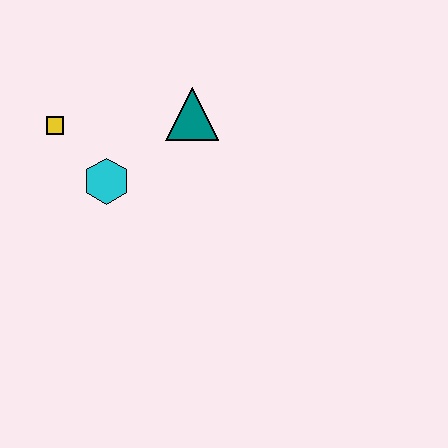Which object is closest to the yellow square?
The cyan hexagon is closest to the yellow square.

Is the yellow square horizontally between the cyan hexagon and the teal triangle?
No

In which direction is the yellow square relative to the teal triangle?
The yellow square is to the left of the teal triangle.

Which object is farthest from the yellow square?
The teal triangle is farthest from the yellow square.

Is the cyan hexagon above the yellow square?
No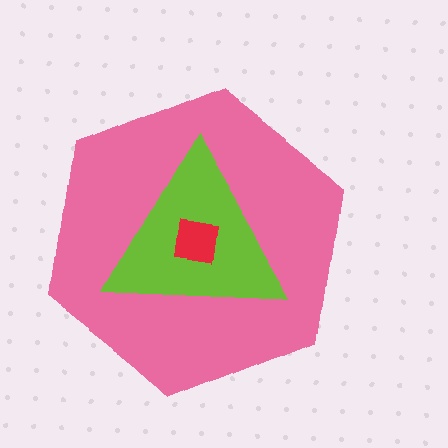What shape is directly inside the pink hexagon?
The lime triangle.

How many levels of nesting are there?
3.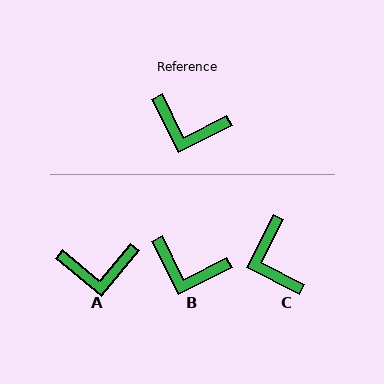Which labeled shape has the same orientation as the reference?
B.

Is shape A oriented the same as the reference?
No, it is off by about 24 degrees.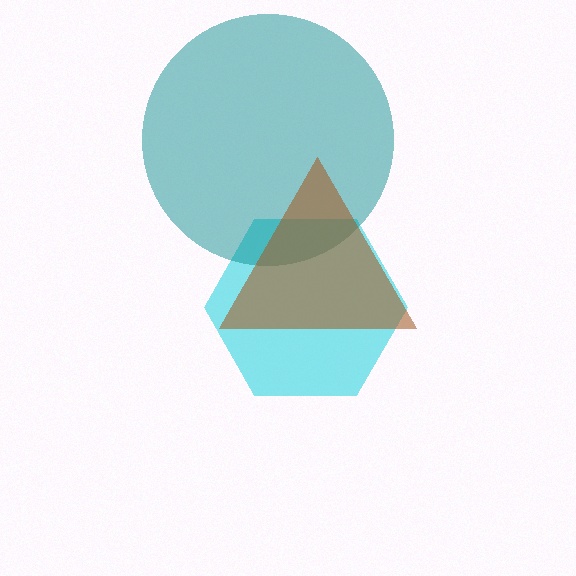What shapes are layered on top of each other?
The layered shapes are: a cyan hexagon, a teal circle, a brown triangle.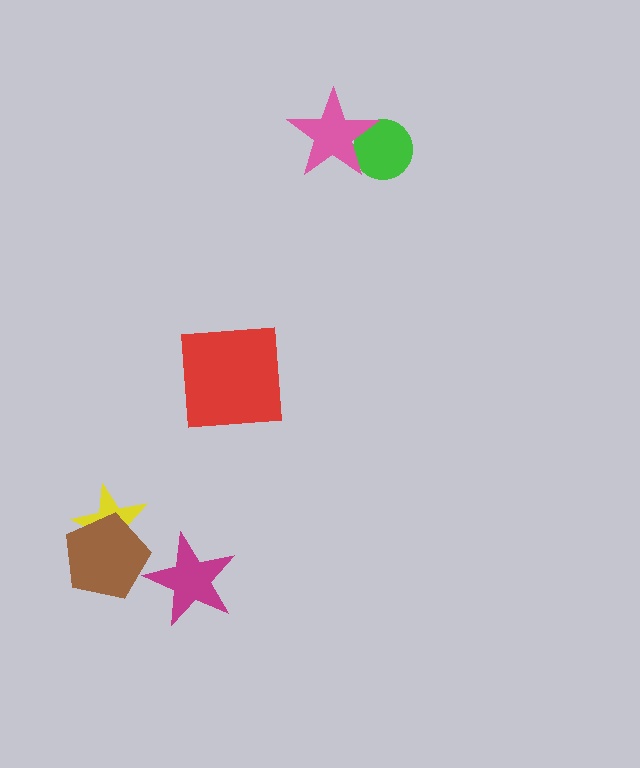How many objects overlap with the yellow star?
1 object overlaps with the yellow star.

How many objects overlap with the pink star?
1 object overlaps with the pink star.